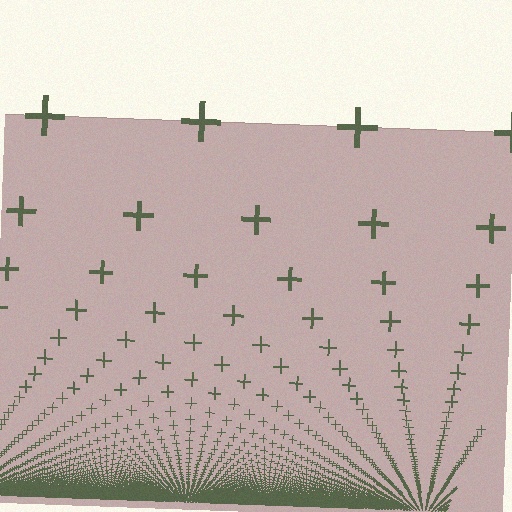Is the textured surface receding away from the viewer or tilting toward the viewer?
The surface appears to tilt toward the viewer. Texture elements get larger and sparser toward the top.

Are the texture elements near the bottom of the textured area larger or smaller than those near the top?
Smaller. The gradient is inverted — elements near the bottom are smaller and denser.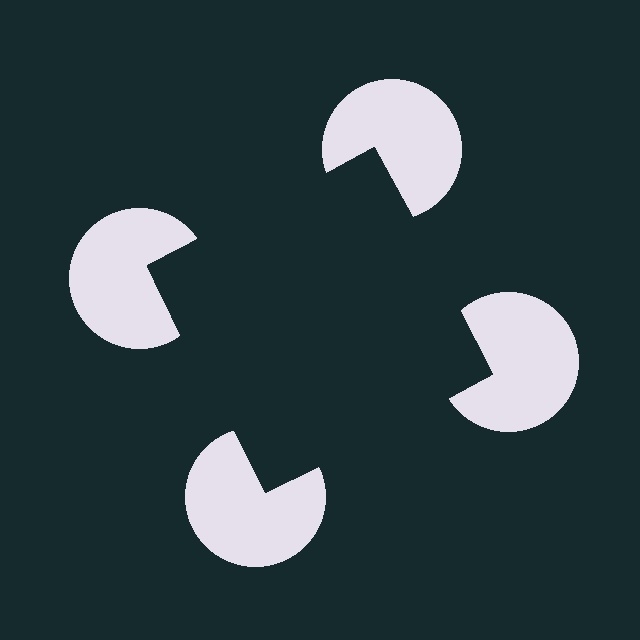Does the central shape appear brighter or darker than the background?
It typically appears slightly darker than the background, even though no actual brightness change is drawn.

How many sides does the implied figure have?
4 sides.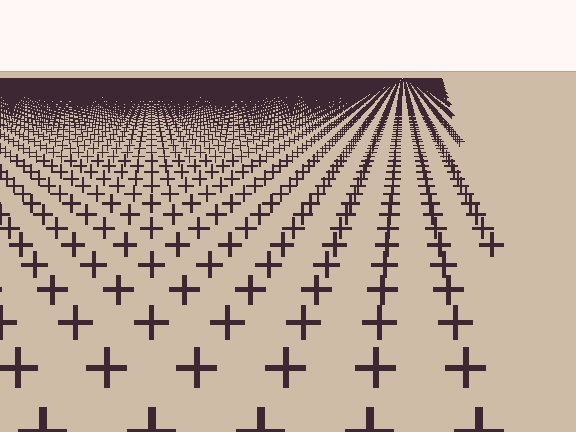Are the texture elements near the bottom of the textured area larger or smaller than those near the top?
Larger. Near the bottom, elements are closer to the viewer and appear at a bigger on-screen size.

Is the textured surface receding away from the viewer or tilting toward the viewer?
The surface is receding away from the viewer. Texture elements get smaller and denser toward the top.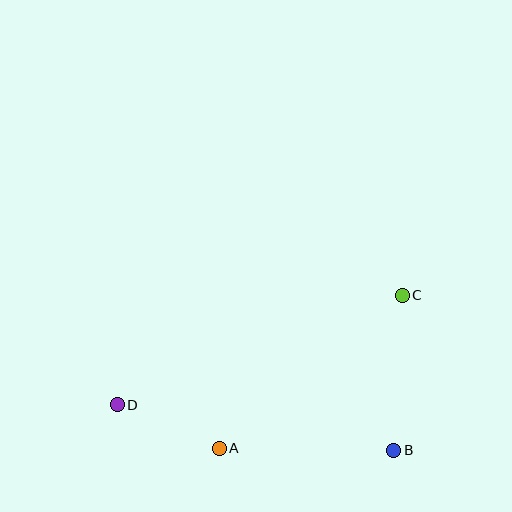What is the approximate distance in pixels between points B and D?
The distance between B and D is approximately 280 pixels.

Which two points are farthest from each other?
Points C and D are farthest from each other.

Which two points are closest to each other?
Points A and D are closest to each other.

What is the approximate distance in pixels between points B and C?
The distance between B and C is approximately 155 pixels.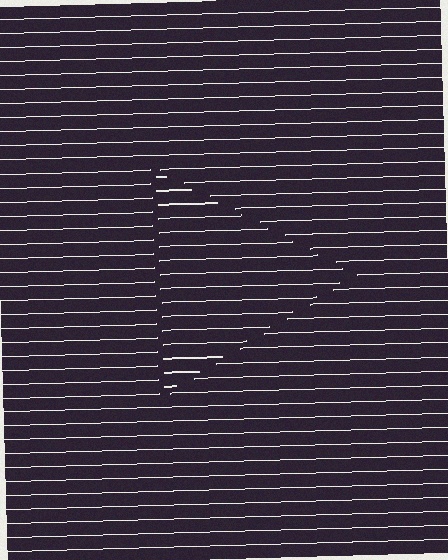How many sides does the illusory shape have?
3 sides — the line-ends trace a triangle.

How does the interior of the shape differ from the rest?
The interior of the shape contains the same grating, shifted by half a period — the contour is defined by the phase discontinuity where line-ends from the inner and outer gratings abut.